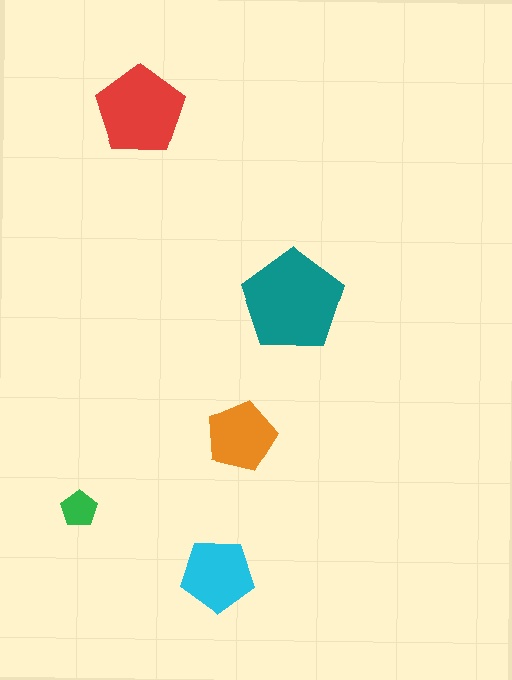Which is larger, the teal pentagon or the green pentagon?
The teal one.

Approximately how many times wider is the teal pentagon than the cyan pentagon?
About 1.5 times wider.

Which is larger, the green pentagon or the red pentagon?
The red one.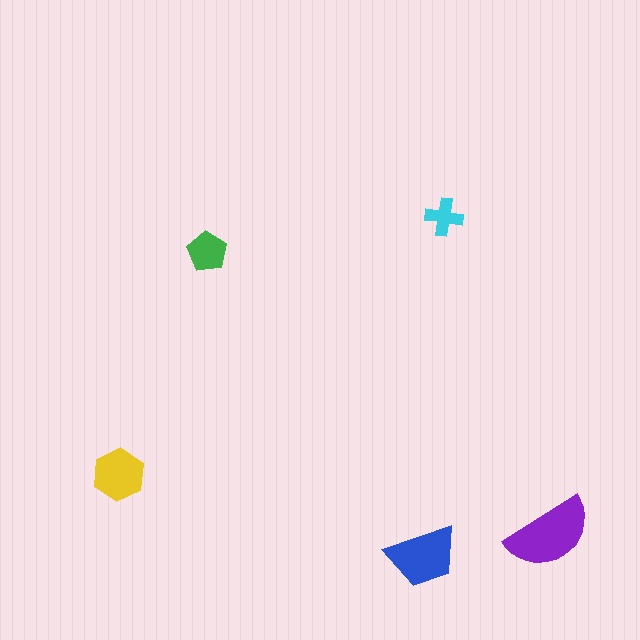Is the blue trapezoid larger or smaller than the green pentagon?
Larger.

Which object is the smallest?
The cyan cross.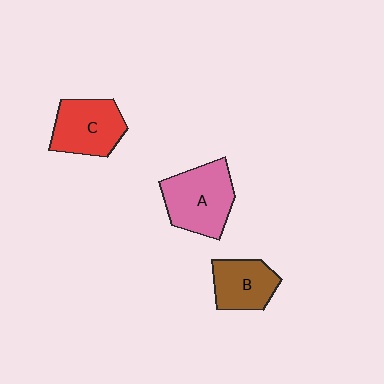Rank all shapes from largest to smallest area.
From largest to smallest: A (pink), C (red), B (brown).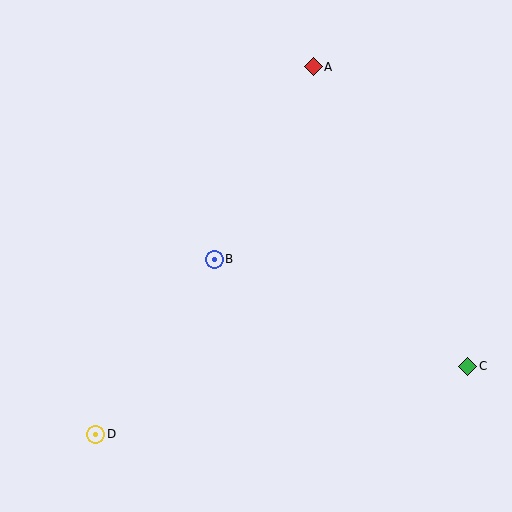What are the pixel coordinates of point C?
Point C is at (468, 366).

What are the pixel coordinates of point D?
Point D is at (96, 434).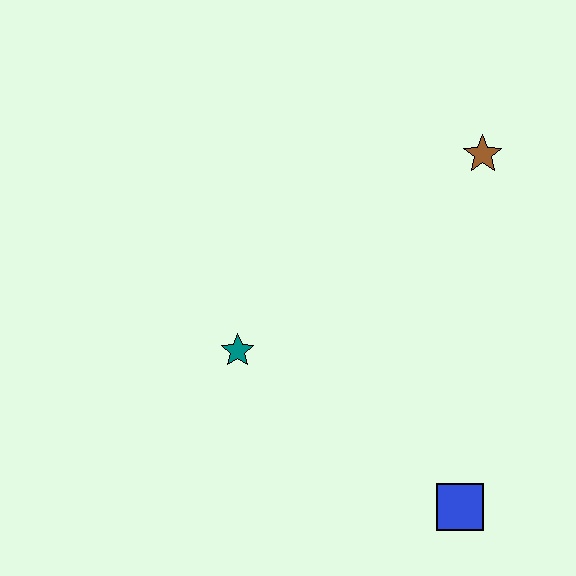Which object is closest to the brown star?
The teal star is closest to the brown star.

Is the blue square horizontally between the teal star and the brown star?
Yes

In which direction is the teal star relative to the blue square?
The teal star is to the left of the blue square.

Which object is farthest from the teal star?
The brown star is farthest from the teal star.